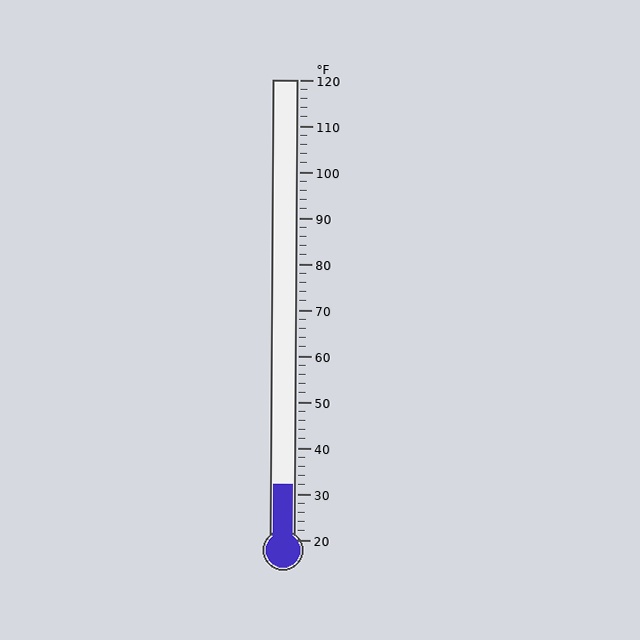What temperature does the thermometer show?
The thermometer shows approximately 32°F.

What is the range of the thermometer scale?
The thermometer scale ranges from 20°F to 120°F.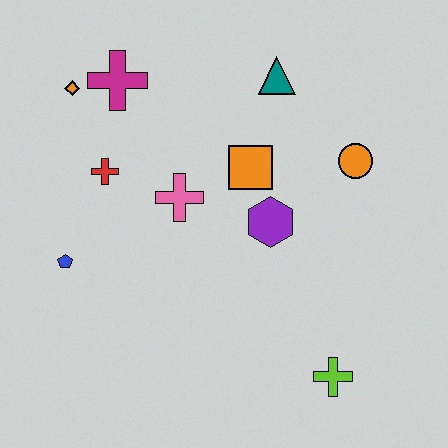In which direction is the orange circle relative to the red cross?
The orange circle is to the right of the red cross.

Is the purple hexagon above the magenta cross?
No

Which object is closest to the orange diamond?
The magenta cross is closest to the orange diamond.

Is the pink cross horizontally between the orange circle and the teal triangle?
No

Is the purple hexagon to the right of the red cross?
Yes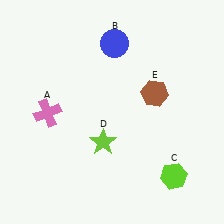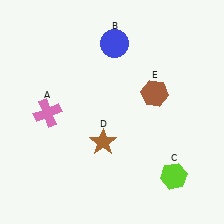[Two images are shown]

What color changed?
The star (D) changed from lime in Image 1 to brown in Image 2.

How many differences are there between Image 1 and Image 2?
There is 1 difference between the two images.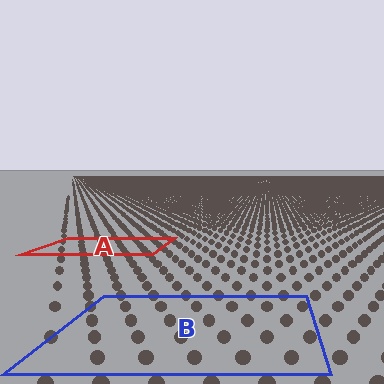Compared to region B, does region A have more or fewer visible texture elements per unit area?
Region A has more texture elements per unit area — they are packed more densely because it is farther away.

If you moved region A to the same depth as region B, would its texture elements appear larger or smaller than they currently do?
They would appear larger. At a closer depth, the same texture elements are projected at a bigger on-screen size.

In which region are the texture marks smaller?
The texture marks are smaller in region A, because it is farther away.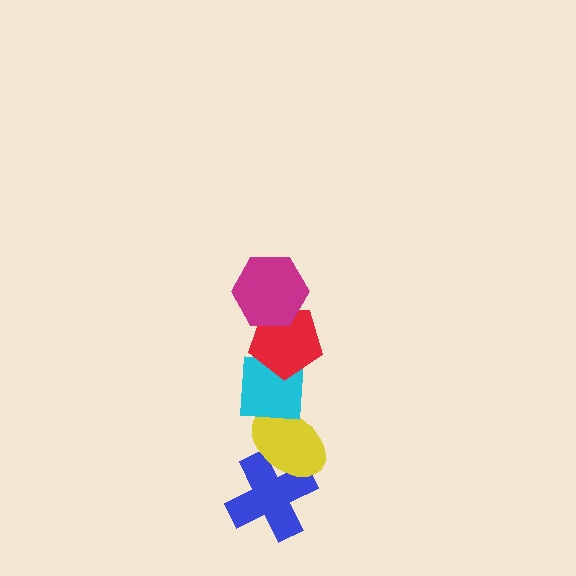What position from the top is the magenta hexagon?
The magenta hexagon is 1st from the top.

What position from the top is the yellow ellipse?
The yellow ellipse is 4th from the top.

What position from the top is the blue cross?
The blue cross is 5th from the top.